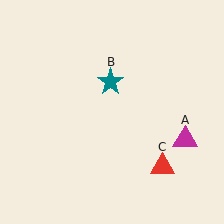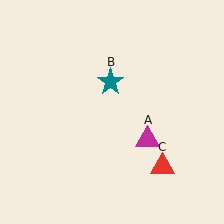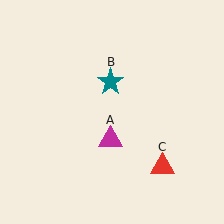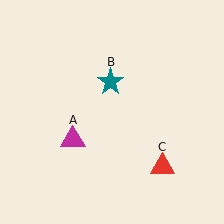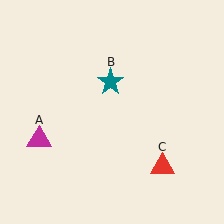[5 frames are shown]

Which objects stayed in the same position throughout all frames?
Teal star (object B) and red triangle (object C) remained stationary.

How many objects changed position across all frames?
1 object changed position: magenta triangle (object A).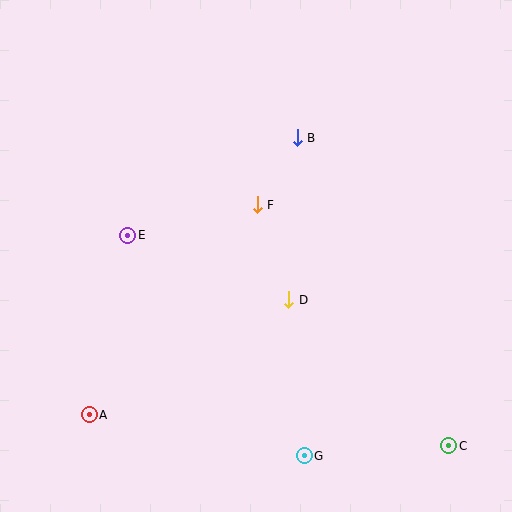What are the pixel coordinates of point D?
Point D is at (289, 300).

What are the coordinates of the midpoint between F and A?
The midpoint between F and A is at (173, 310).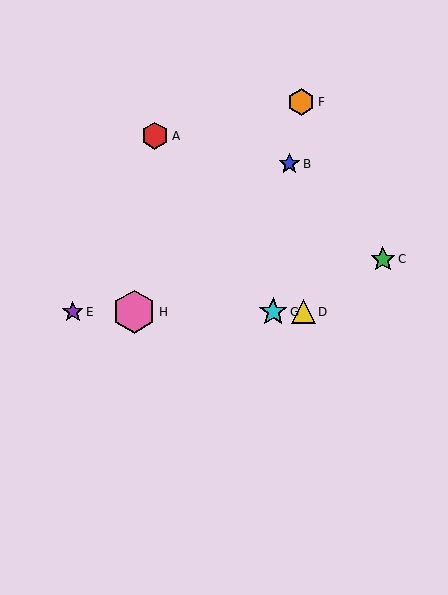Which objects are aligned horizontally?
Objects D, E, G, H are aligned horizontally.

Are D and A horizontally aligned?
No, D is at y≈312 and A is at y≈136.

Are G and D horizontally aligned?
Yes, both are at y≈312.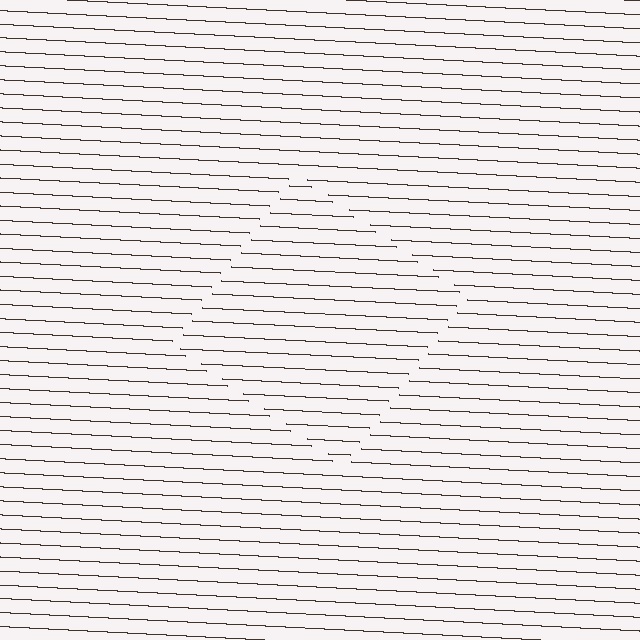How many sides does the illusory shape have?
4 sides — the line-ends trace a square.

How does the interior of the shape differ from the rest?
The interior of the shape contains the same grating, shifted by half a period — the contour is defined by the phase discontinuity where line-ends from the inner and outer gratings abut.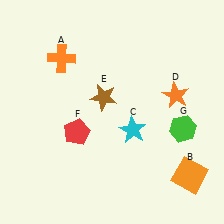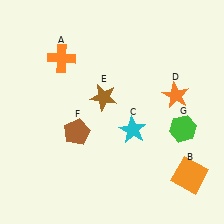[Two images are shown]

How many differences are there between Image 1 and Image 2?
There is 1 difference between the two images.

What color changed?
The pentagon (F) changed from red in Image 1 to brown in Image 2.